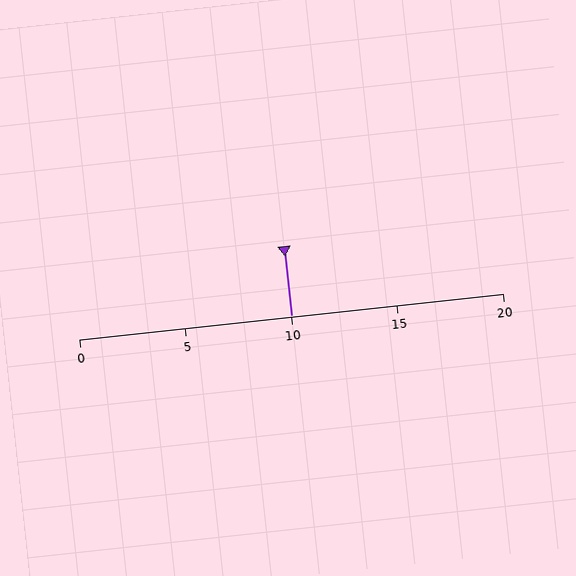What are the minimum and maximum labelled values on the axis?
The axis runs from 0 to 20.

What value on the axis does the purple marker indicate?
The marker indicates approximately 10.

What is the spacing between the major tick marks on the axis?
The major ticks are spaced 5 apart.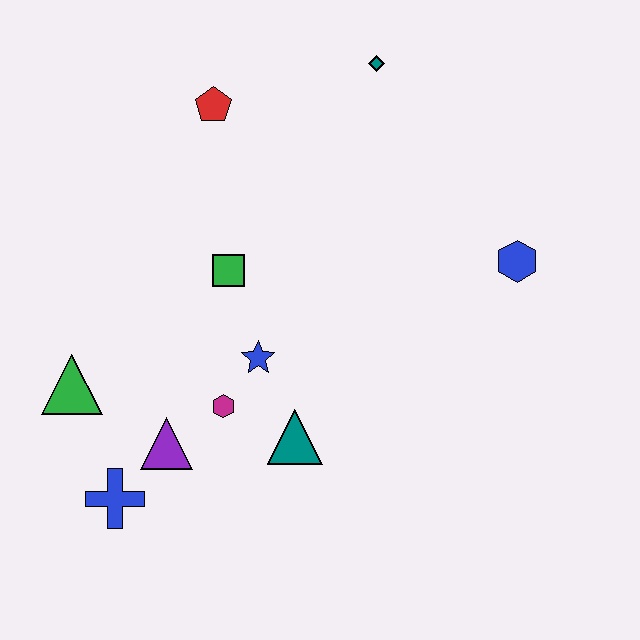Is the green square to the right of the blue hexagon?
No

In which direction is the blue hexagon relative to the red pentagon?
The blue hexagon is to the right of the red pentagon.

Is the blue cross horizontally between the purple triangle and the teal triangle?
No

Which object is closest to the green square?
The blue star is closest to the green square.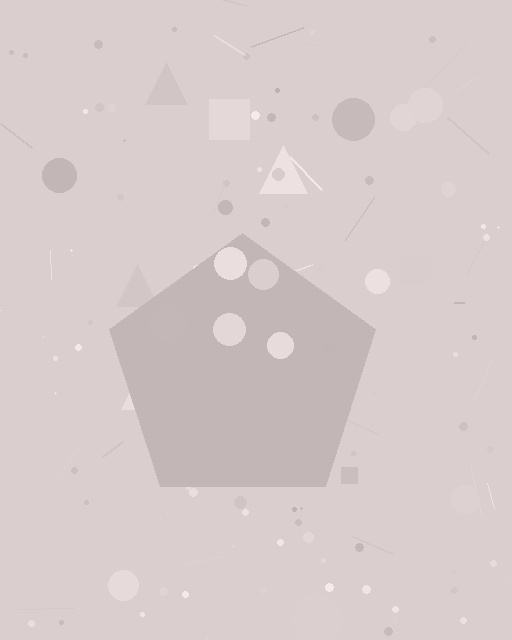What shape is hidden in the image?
A pentagon is hidden in the image.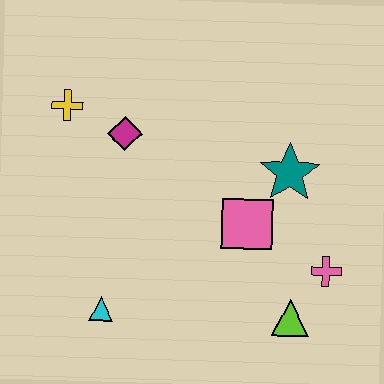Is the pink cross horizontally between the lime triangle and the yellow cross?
No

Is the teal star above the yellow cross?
No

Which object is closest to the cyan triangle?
The pink square is closest to the cyan triangle.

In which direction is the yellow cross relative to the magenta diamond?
The yellow cross is to the left of the magenta diamond.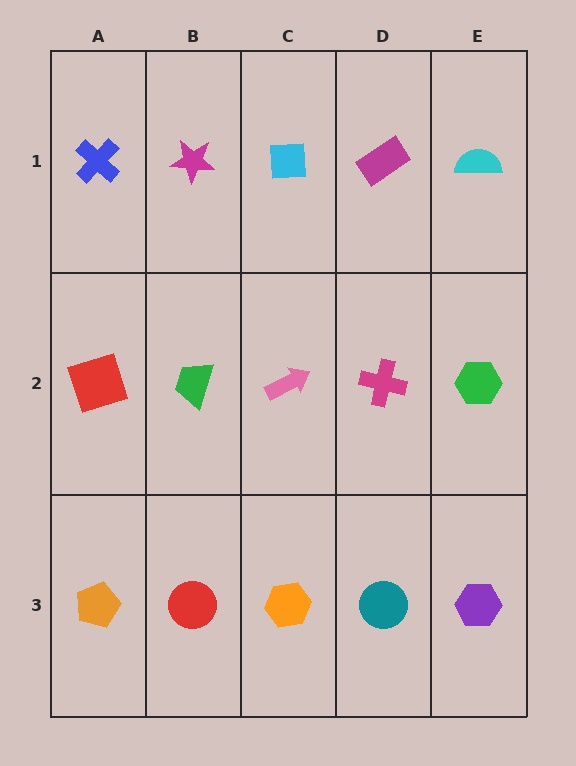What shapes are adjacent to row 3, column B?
A green trapezoid (row 2, column B), an orange pentagon (row 3, column A), an orange hexagon (row 3, column C).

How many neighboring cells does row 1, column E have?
2.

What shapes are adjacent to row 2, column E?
A cyan semicircle (row 1, column E), a purple hexagon (row 3, column E), a magenta cross (row 2, column D).